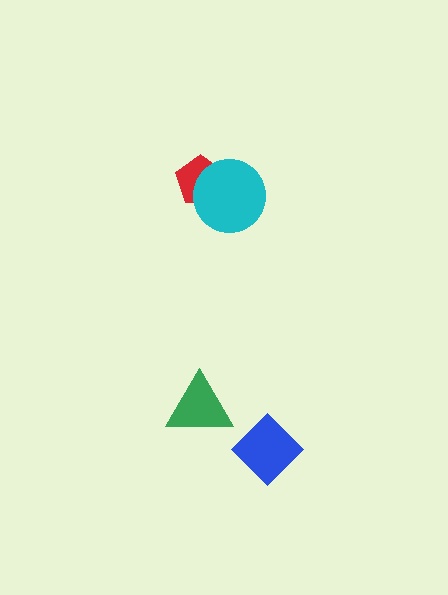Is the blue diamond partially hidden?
No, no other shape covers it.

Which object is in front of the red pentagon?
The cyan circle is in front of the red pentagon.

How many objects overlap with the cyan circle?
1 object overlaps with the cyan circle.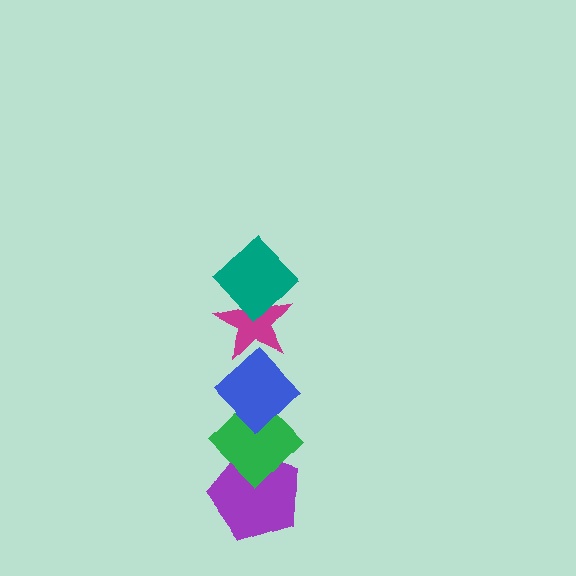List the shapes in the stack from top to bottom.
From top to bottom: the teal diamond, the magenta star, the blue diamond, the green diamond, the purple pentagon.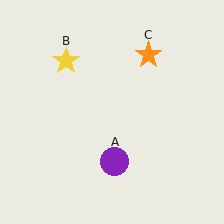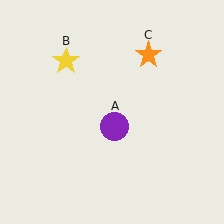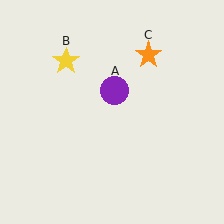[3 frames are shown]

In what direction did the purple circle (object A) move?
The purple circle (object A) moved up.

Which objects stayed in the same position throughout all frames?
Yellow star (object B) and orange star (object C) remained stationary.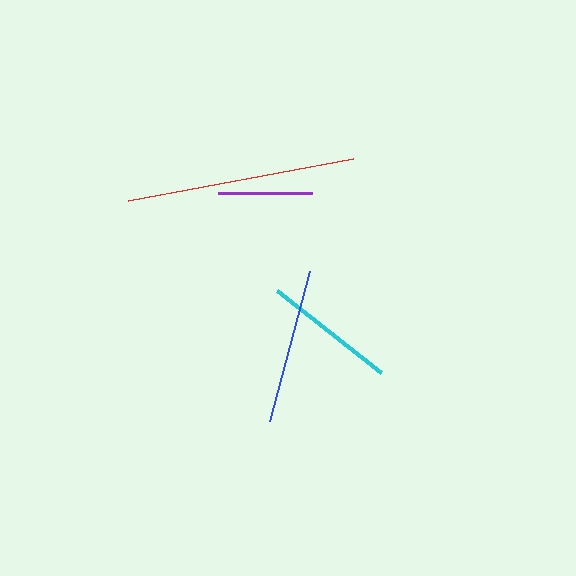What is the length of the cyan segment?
The cyan segment is approximately 132 pixels long.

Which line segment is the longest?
The red line is the longest at approximately 229 pixels.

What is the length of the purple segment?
The purple segment is approximately 95 pixels long.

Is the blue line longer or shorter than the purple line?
The blue line is longer than the purple line.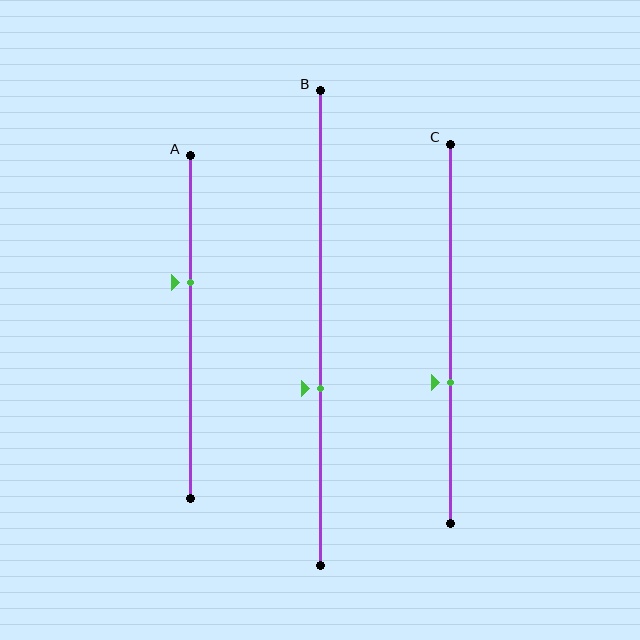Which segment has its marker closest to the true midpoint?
Segment C has its marker closest to the true midpoint.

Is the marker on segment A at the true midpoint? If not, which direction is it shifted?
No, the marker on segment A is shifted upward by about 13% of the segment length.